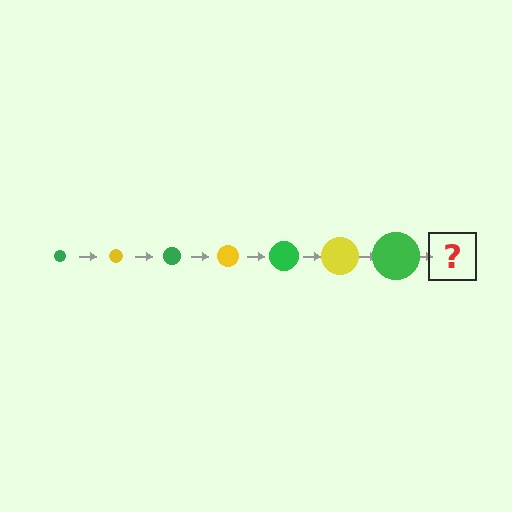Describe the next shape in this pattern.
It should be a yellow circle, larger than the previous one.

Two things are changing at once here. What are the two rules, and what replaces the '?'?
The two rules are that the circle grows larger each step and the color cycles through green and yellow. The '?' should be a yellow circle, larger than the previous one.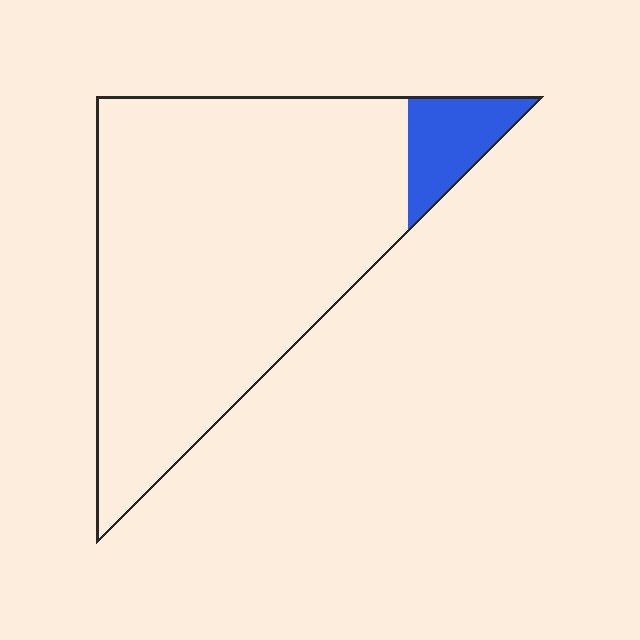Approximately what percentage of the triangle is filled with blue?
Approximately 10%.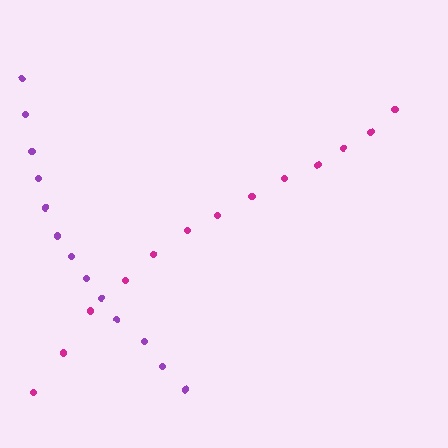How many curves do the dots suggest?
There are 2 distinct paths.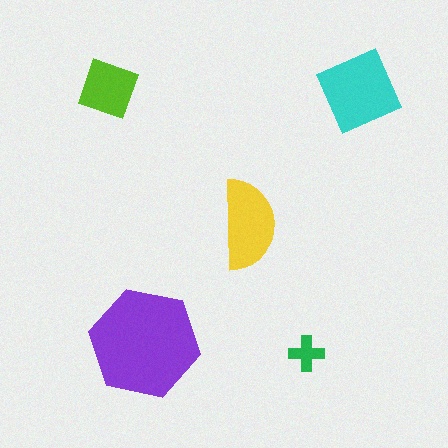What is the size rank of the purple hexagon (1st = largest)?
1st.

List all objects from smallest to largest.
The green cross, the lime diamond, the yellow semicircle, the cyan square, the purple hexagon.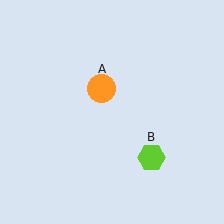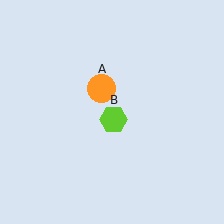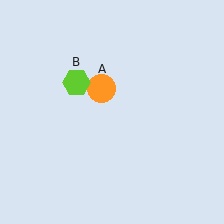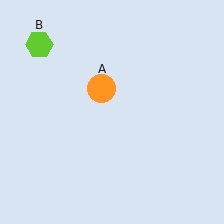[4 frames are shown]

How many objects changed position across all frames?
1 object changed position: lime hexagon (object B).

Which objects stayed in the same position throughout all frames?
Orange circle (object A) remained stationary.